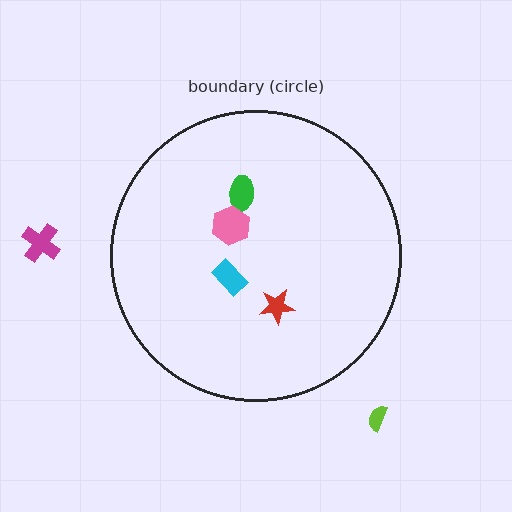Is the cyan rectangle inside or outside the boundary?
Inside.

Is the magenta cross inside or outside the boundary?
Outside.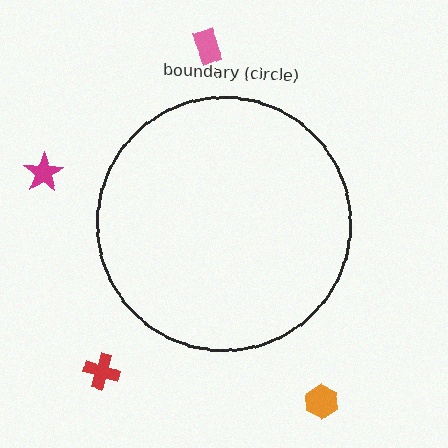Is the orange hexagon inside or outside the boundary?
Outside.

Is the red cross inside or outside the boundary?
Outside.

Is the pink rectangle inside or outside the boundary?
Outside.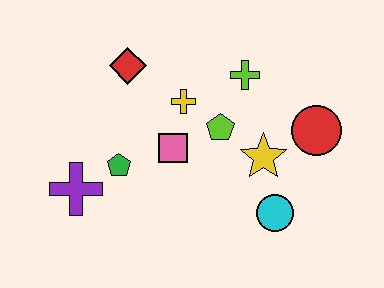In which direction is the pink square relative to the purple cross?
The pink square is to the right of the purple cross.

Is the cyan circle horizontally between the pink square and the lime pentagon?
No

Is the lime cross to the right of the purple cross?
Yes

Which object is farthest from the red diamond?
The cyan circle is farthest from the red diamond.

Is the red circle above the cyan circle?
Yes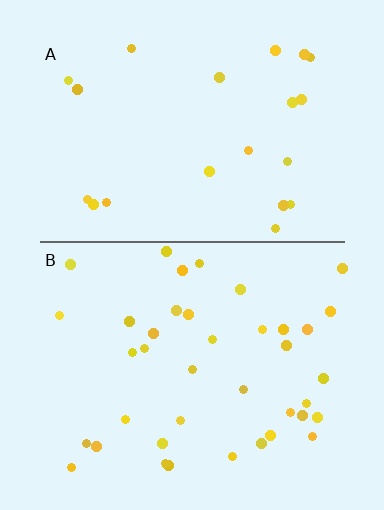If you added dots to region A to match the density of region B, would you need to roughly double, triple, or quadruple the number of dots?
Approximately double.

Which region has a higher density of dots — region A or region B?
B (the bottom).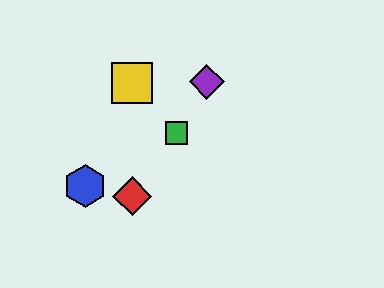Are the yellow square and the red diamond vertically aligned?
Yes, both are at x≈132.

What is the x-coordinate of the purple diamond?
The purple diamond is at x≈207.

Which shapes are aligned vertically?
The red diamond, the yellow square are aligned vertically.